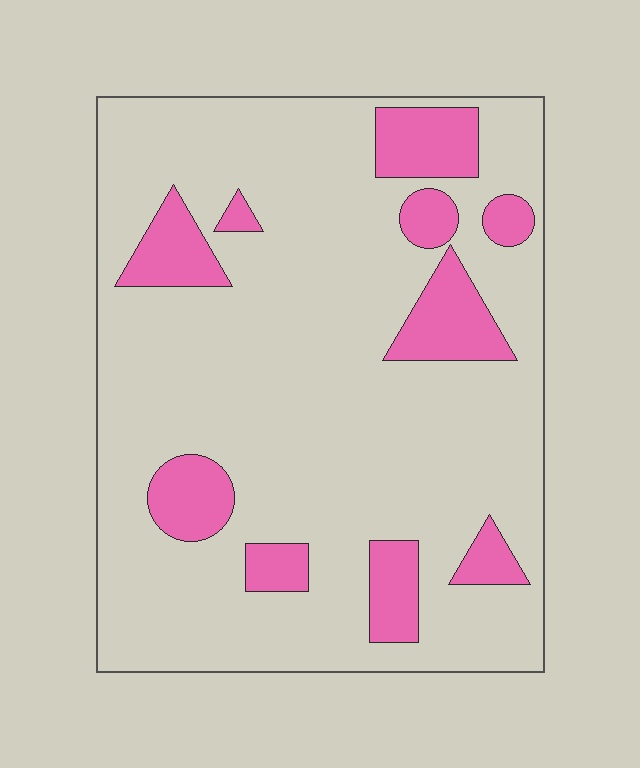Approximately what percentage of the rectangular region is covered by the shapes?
Approximately 15%.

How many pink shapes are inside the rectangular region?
10.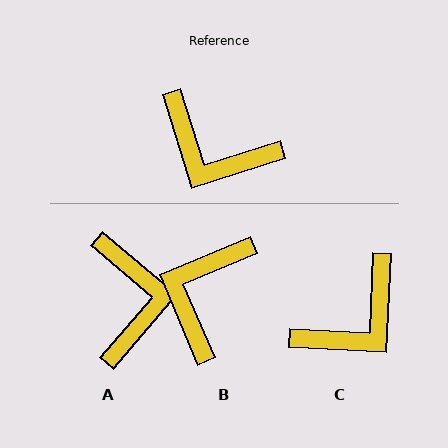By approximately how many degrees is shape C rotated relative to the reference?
Approximately 70 degrees counter-clockwise.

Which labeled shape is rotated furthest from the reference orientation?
A, about 122 degrees away.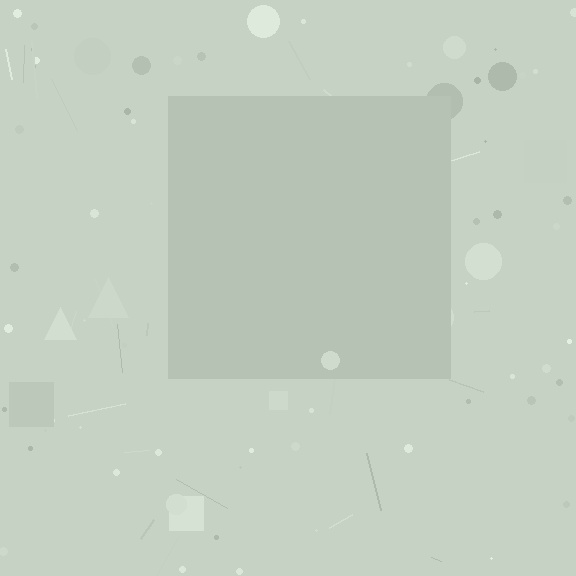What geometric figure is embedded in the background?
A square is embedded in the background.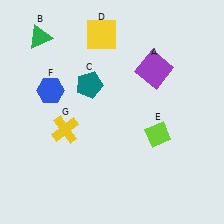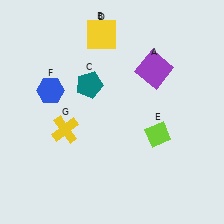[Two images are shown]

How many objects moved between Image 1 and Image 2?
1 object moved between the two images.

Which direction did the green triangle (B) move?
The green triangle (B) moved right.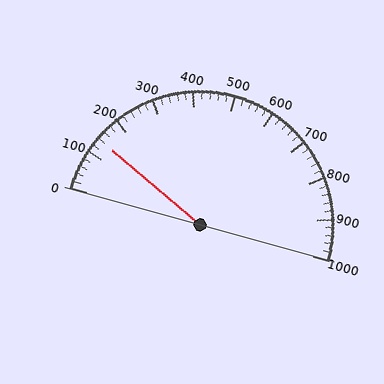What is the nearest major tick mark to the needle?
The nearest major tick mark is 100.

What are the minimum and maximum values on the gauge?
The gauge ranges from 0 to 1000.